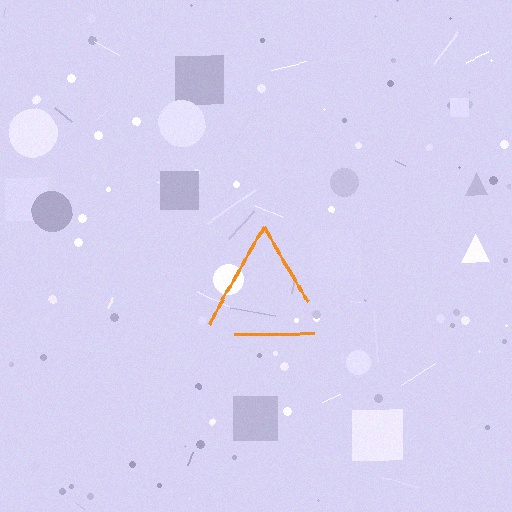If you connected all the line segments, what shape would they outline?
They would outline a triangle.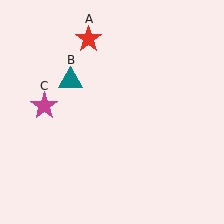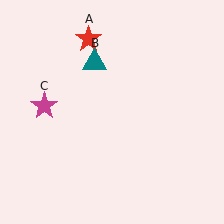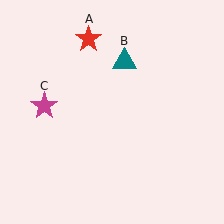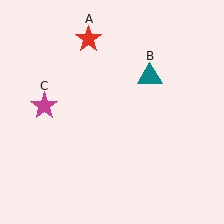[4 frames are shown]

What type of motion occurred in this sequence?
The teal triangle (object B) rotated clockwise around the center of the scene.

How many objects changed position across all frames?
1 object changed position: teal triangle (object B).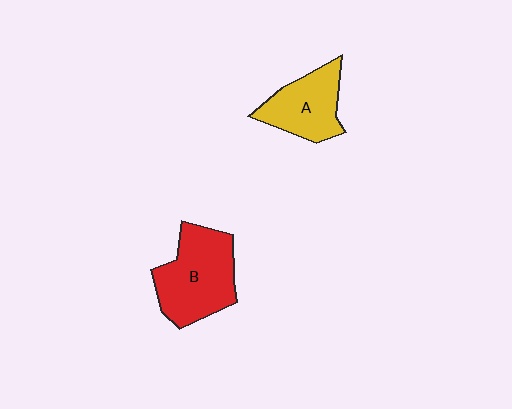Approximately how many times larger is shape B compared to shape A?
Approximately 1.4 times.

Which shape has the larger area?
Shape B (red).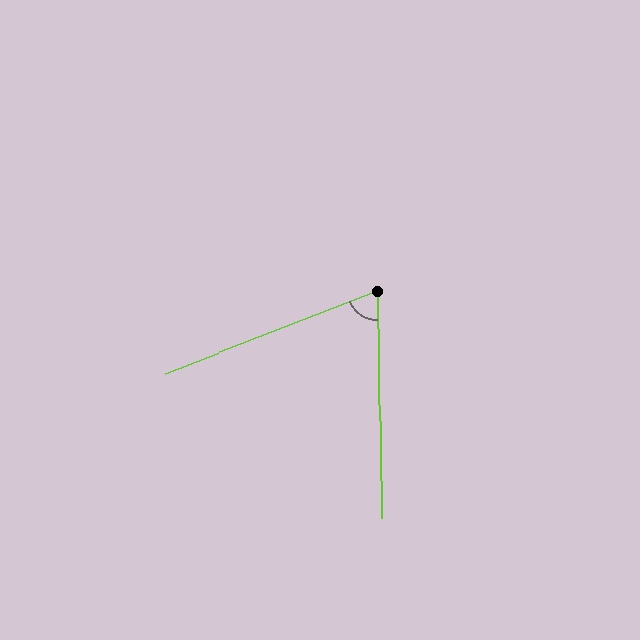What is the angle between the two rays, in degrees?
Approximately 70 degrees.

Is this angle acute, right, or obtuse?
It is acute.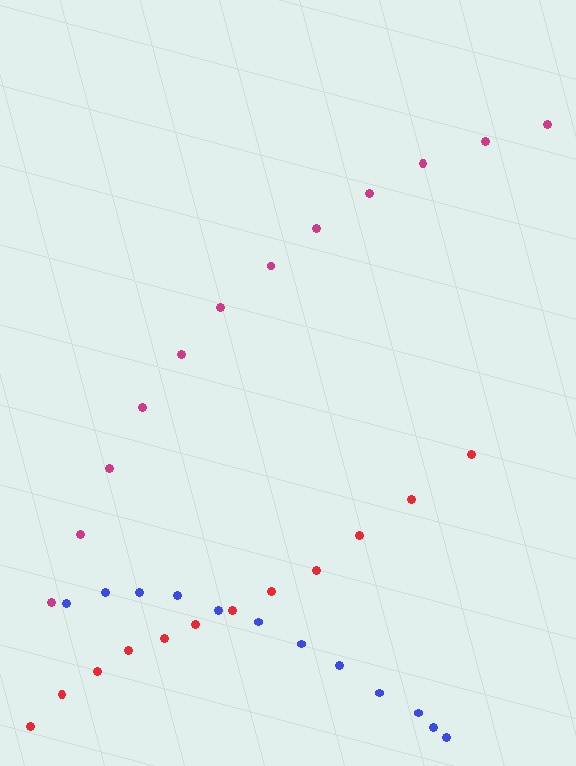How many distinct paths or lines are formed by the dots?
There are 3 distinct paths.